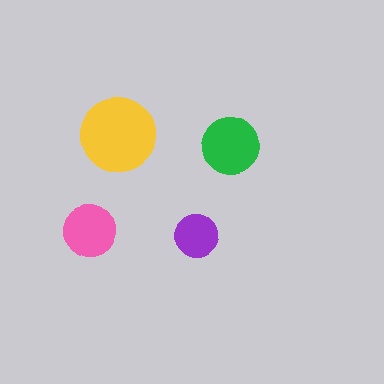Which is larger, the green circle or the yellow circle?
The yellow one.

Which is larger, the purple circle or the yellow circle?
The yellow one.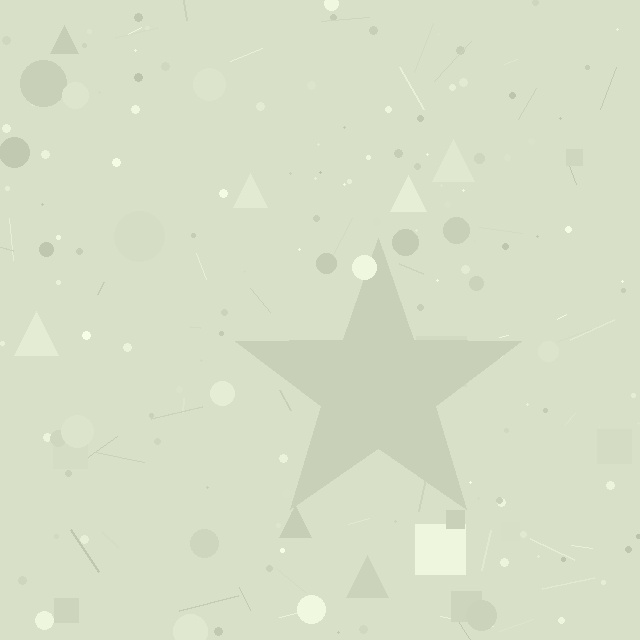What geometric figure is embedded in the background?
A star is embedded in the background.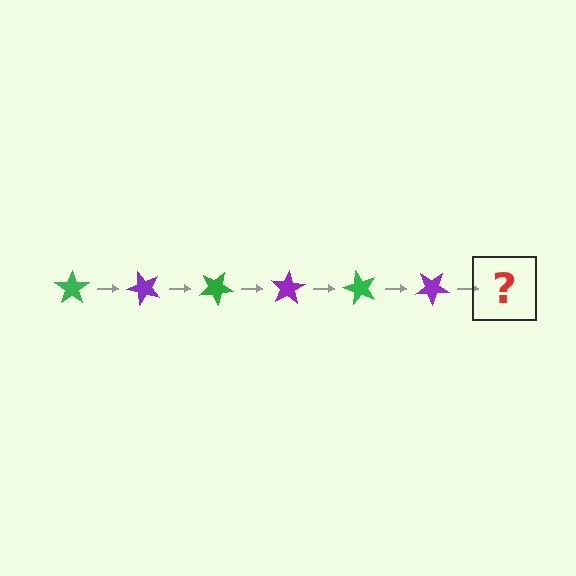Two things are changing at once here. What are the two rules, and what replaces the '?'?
The two rules are that it rotates 50 degrees each step and the color cycles through green and purple. The '?' should be a green star, rotated 300 degrees from the start.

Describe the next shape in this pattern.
It should be a green star, rotated 300 degrees from the start.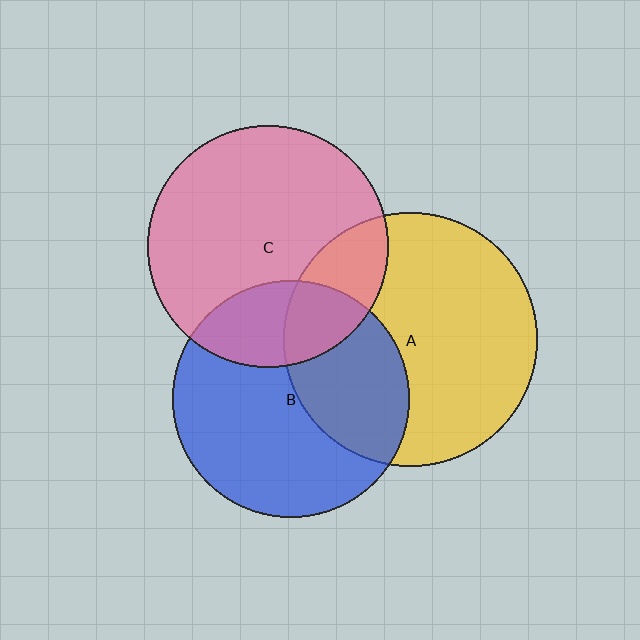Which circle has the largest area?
Circle A (yellow).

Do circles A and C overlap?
Yes.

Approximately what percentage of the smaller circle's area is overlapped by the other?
Approximately 20%.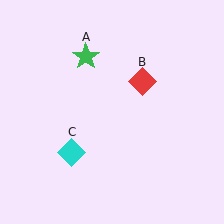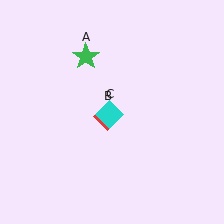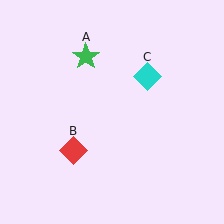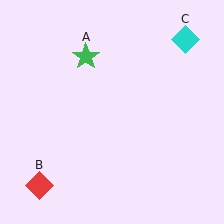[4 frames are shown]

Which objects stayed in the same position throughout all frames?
Green star (object A) remained stationary.